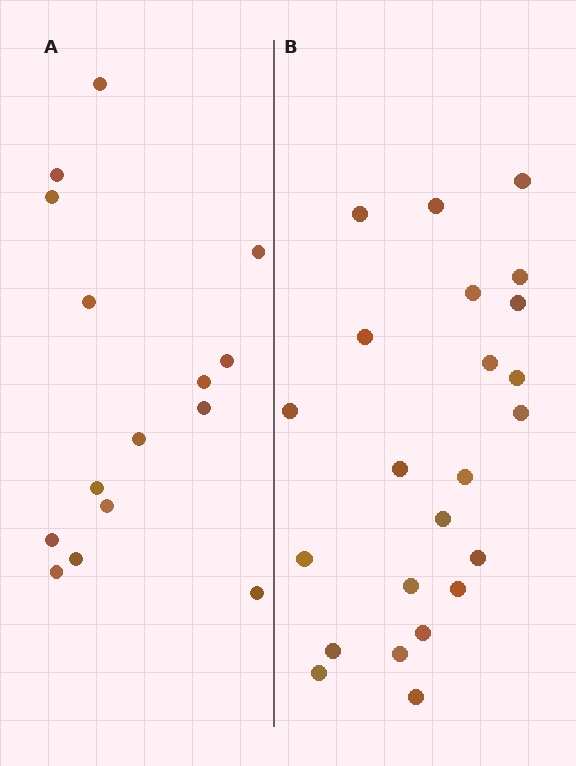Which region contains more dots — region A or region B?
Region B (the right region) has more dots.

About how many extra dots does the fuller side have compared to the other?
Region B has roughly 8 or so more dots than region A.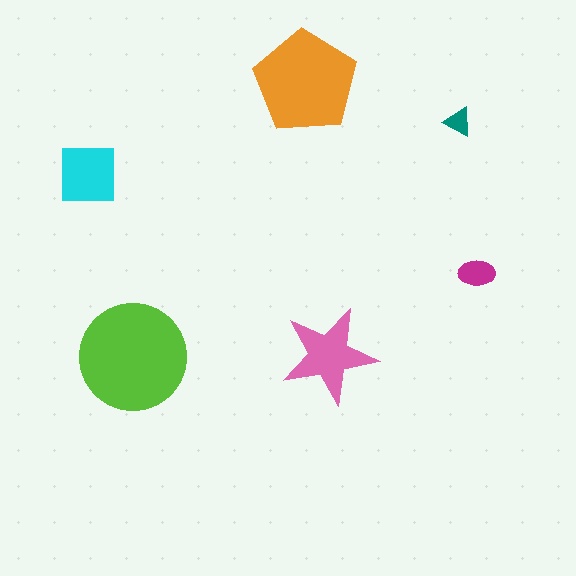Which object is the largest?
The lime circle.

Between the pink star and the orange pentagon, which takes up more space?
The orange pentagon.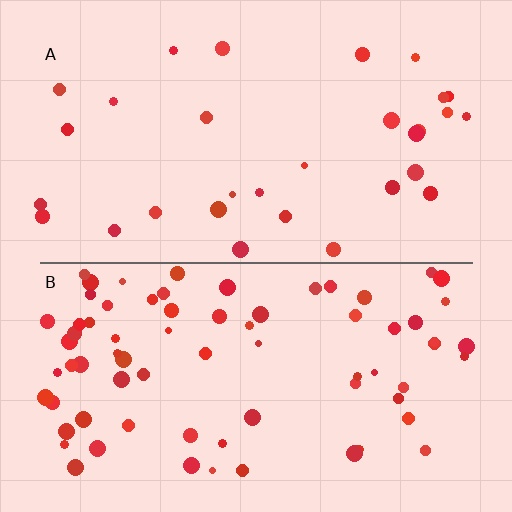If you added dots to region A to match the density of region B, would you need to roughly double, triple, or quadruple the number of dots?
Approximately double.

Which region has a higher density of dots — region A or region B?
B (the bottom).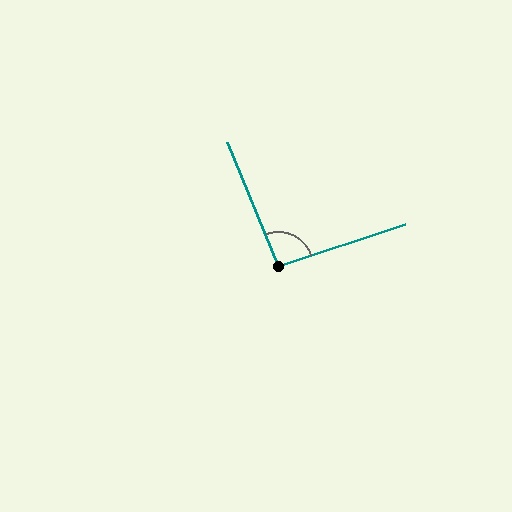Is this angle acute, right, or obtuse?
It is approximately a right angle.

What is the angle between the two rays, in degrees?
Approximately 94 degrees.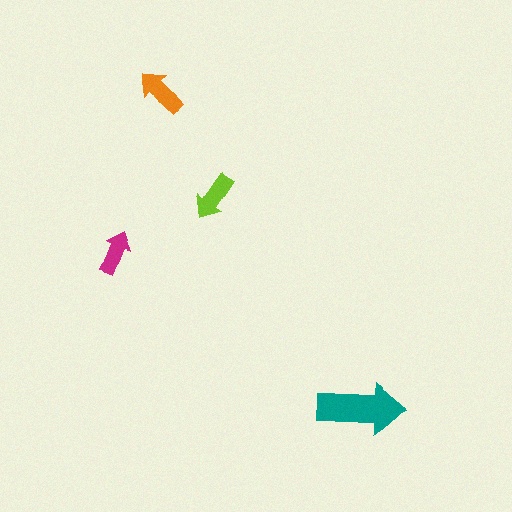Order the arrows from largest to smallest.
the teal one, the orange one, the lime one, the magenta one.